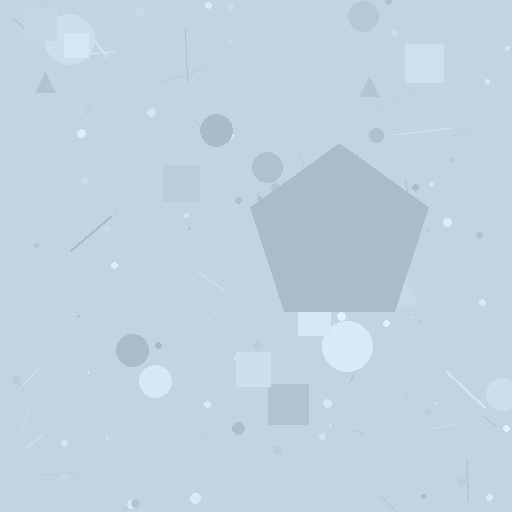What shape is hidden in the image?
A pentagon is hidden in the image.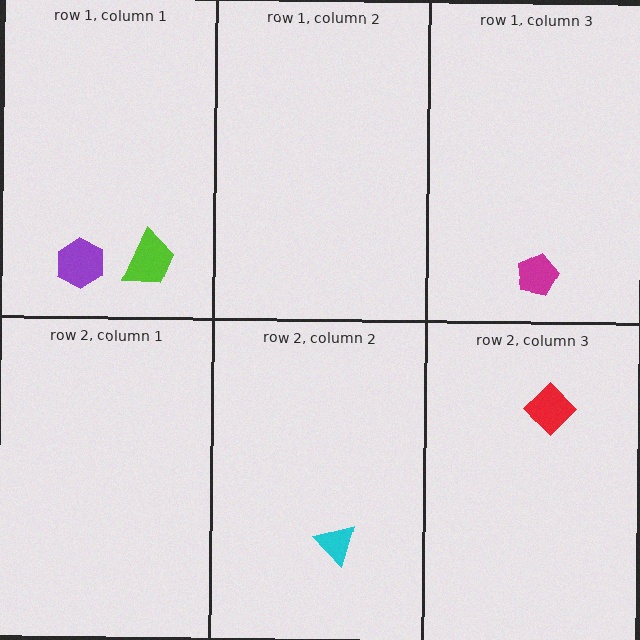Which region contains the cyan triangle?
The row 2, column 2 region.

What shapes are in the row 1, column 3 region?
The magenta pentagon.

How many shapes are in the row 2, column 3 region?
1.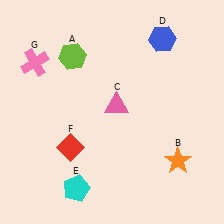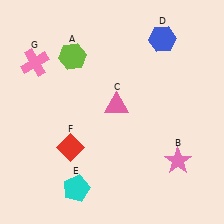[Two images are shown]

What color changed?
The star (B) changed from orange in Image 1 to pink in Image 2.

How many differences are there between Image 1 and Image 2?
There is 1 difference between the two images.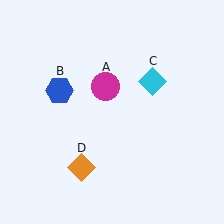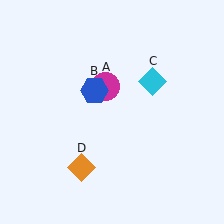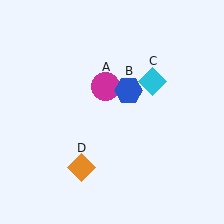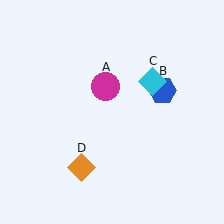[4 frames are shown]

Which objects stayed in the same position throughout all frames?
Magenta circle (object A) and cyan diamond (object C) and orange diamond (object D) remained stationary.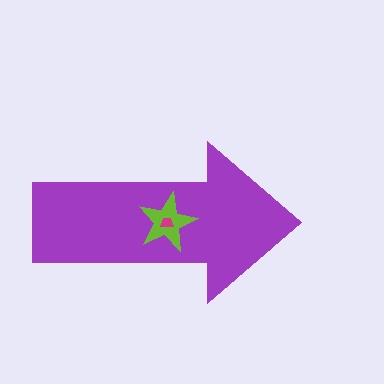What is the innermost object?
The magenta trapezoid.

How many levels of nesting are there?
3.